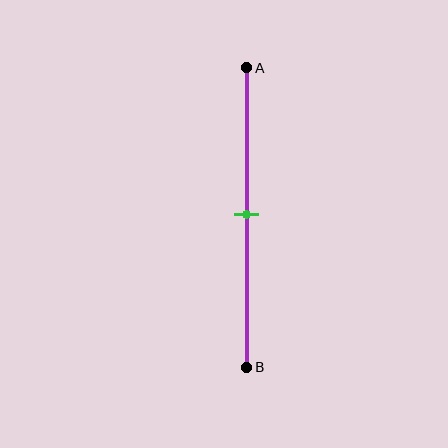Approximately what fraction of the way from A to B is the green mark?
The green mark is approximately 50% of the way from A to B.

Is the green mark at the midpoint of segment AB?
Yes, the mark is approximately at the midpoint.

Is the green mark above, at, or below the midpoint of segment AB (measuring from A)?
The green mark is approximately at the midpoint of segment AB.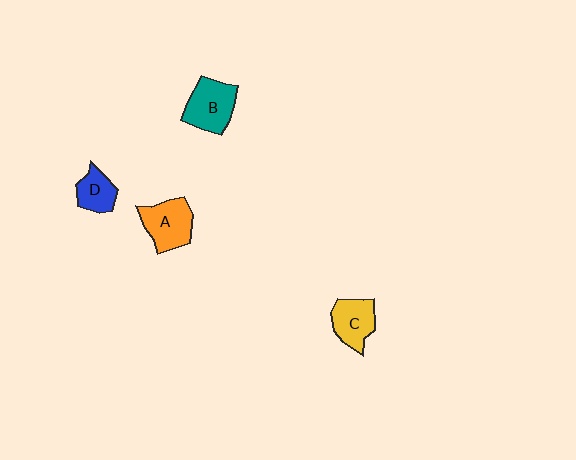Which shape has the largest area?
Shape B (teal).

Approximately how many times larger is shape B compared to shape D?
Approximately 1.6 times.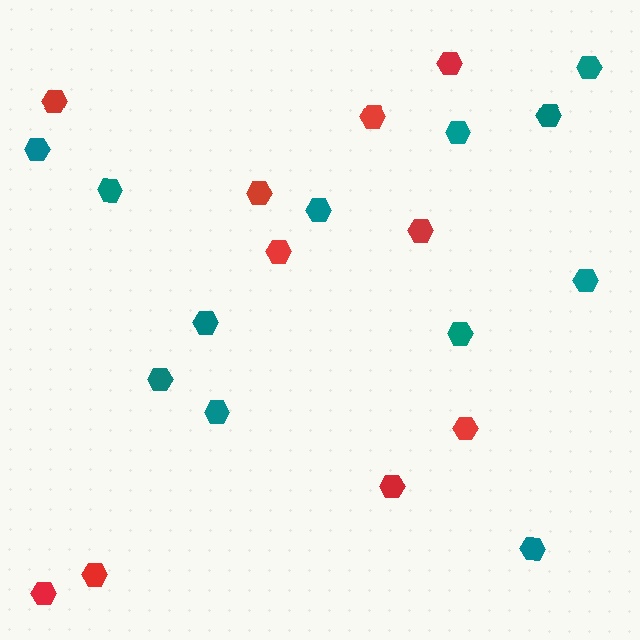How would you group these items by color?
There are 2 groups: one group of red hexagons (10) and one group of teal hexagons (12).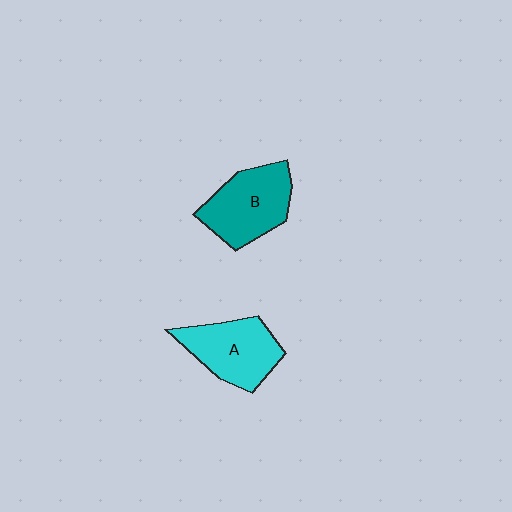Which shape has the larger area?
Shape B (teal).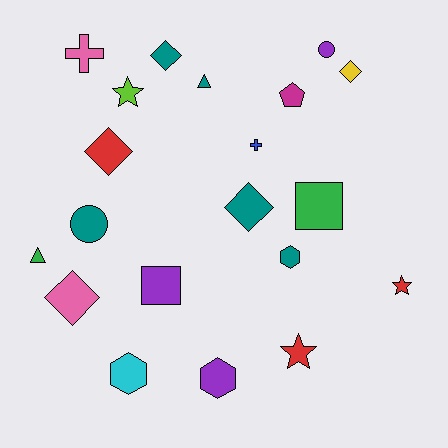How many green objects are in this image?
There are 2 green objects.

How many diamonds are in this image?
There are 5 diamonds.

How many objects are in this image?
There are 20 objects.